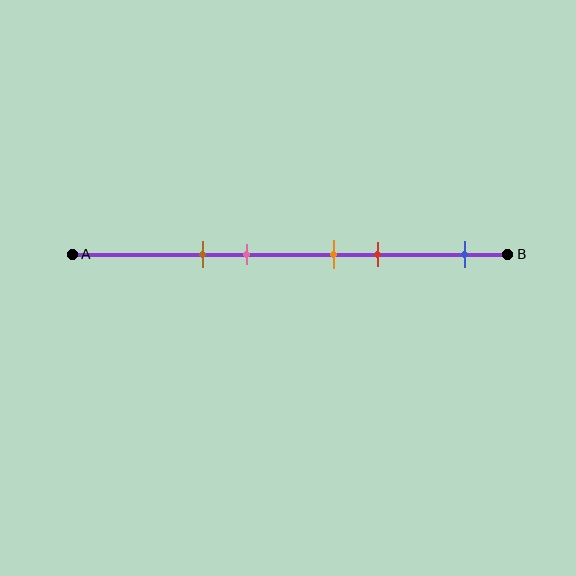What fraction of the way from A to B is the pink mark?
The pink mark is approximately 40% (0.4) of the way from A to B.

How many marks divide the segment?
There are 5 marks dividing the segment.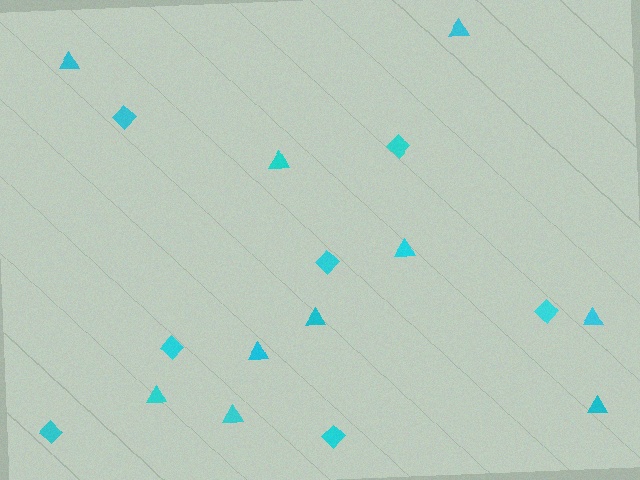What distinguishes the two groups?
There are 2 groups: one group of triangles (10) and one group of diamonds (7).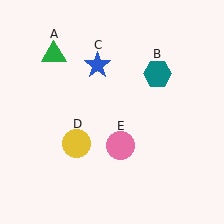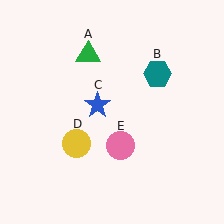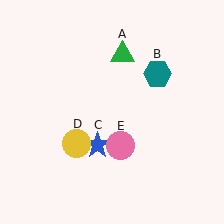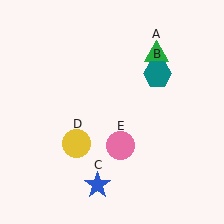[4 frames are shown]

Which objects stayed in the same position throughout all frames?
Teal hexagon (object B) and yellow circle (object D) and pink circle (object E) remained stationary.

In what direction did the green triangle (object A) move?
The green triangle (object A) moved right.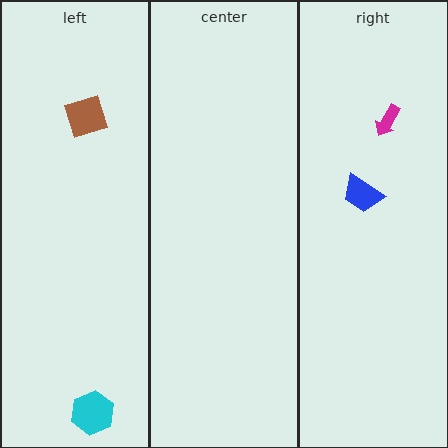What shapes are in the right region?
The blue trapezoid, the magenta arrow.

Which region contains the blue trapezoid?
The right region.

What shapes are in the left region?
The brown diamond, the cyan hexagon.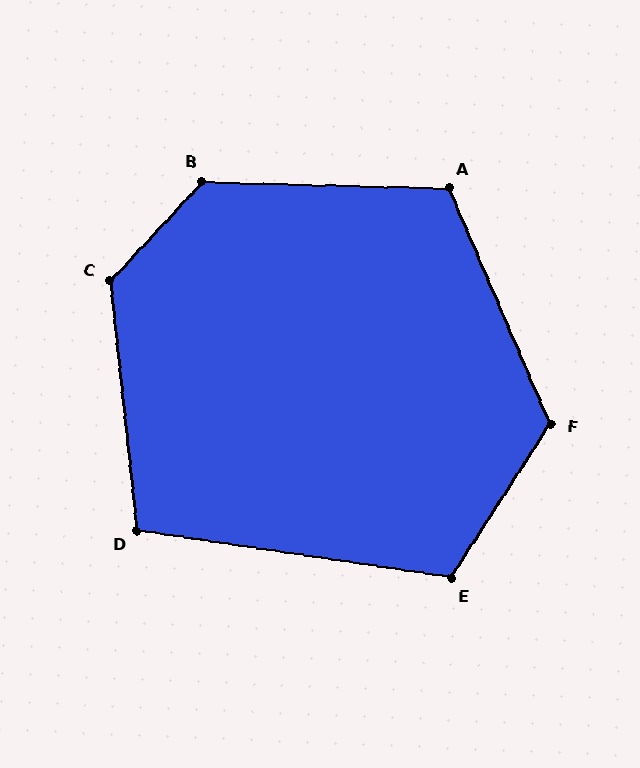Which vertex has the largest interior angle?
B, at approximately 131 degrees.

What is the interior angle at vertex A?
Approximately 115 degrees (obtuse).